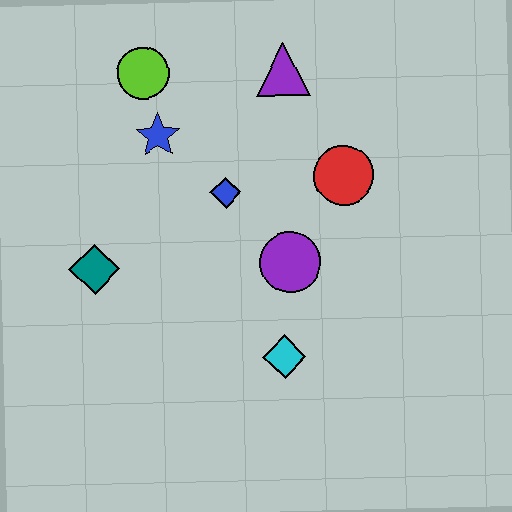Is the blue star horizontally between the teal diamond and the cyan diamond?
Yes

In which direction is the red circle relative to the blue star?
The red circle is to the right of the blue star.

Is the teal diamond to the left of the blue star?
Yes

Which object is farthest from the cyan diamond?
The lime circle is farthest from the cyan diamond.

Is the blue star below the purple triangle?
Yes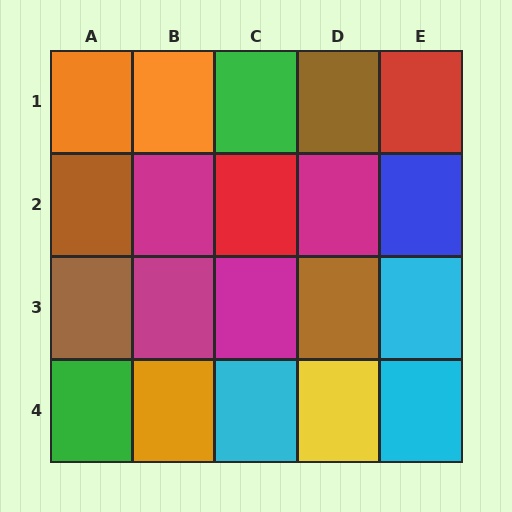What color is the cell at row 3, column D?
Brown.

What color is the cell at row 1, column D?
Brown.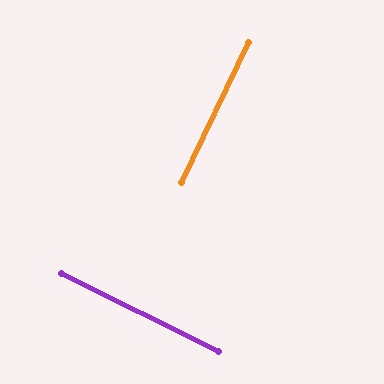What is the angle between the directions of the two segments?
Approximately 89 degrees.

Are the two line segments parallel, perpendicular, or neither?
Perpendicular — they meet at approximately 89°.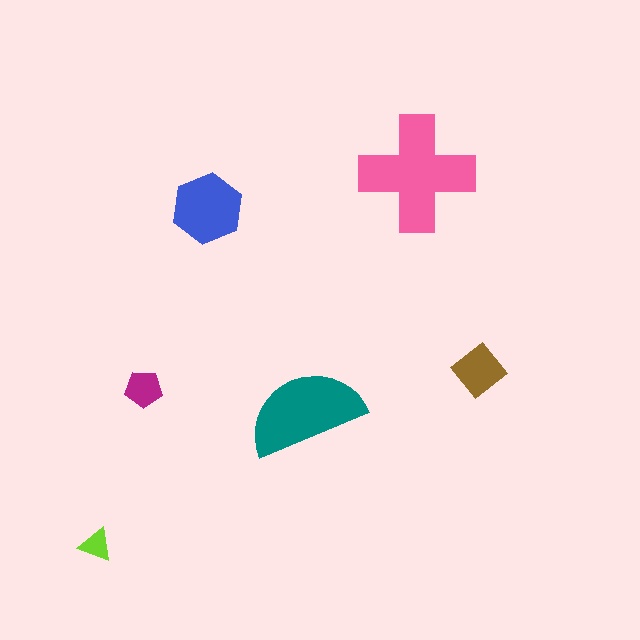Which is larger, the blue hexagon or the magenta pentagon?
The blue hexagon.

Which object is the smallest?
The lime triangle.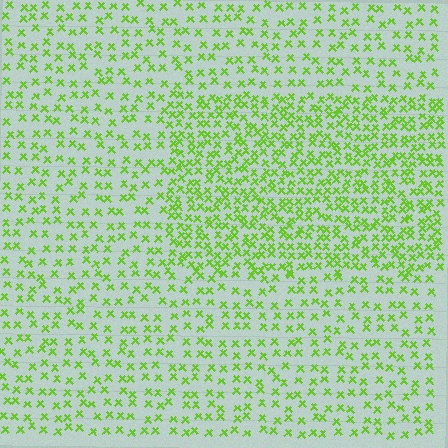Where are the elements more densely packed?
The elements are more densely packed inside the rectangle boundary.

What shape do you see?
I see a rectangle.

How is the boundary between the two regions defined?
The boundary is defined by a change in element density (approximately 1.9x ratio). All elements are the same color, size, and shape.